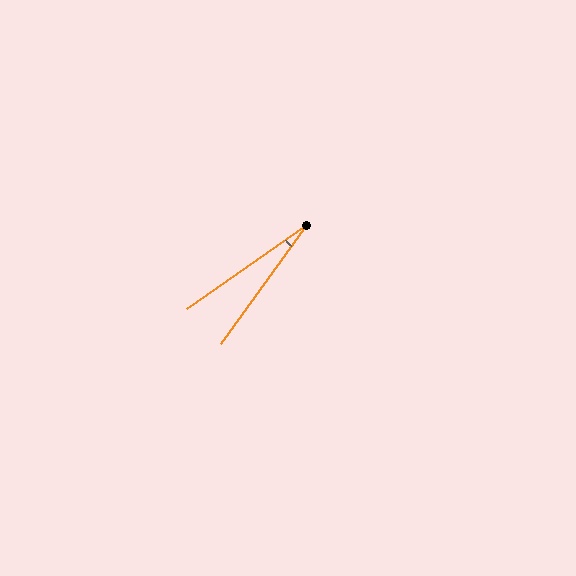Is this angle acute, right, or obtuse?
It is acute.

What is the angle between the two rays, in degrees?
Approximately 19 degrees.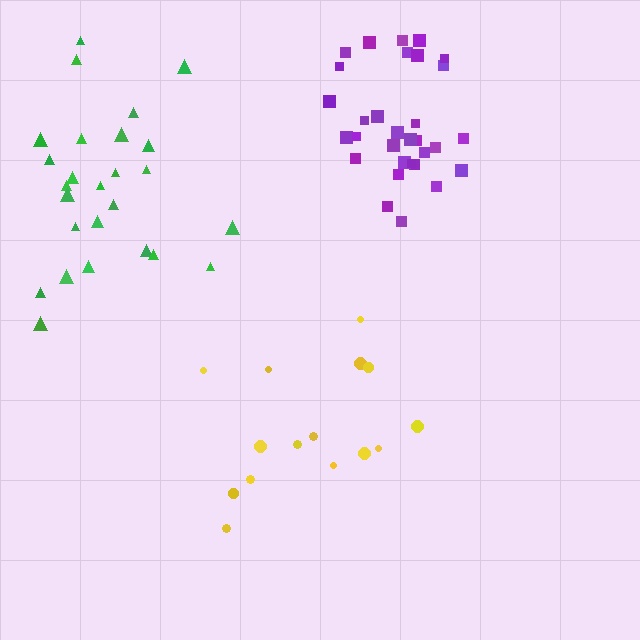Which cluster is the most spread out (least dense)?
Yellow.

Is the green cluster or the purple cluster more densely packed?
Purple.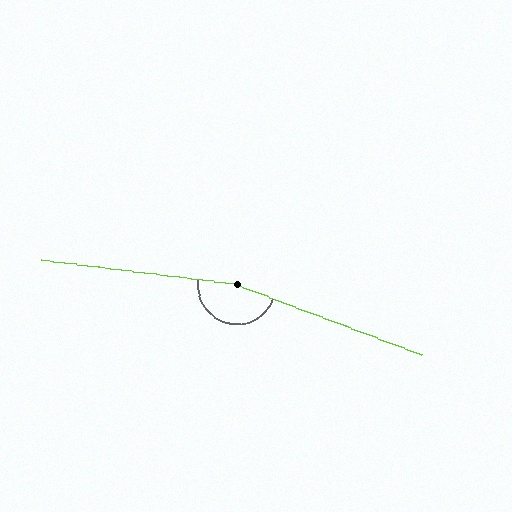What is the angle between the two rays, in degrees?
Approximately 166 degrees.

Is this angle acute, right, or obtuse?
It is obtuse.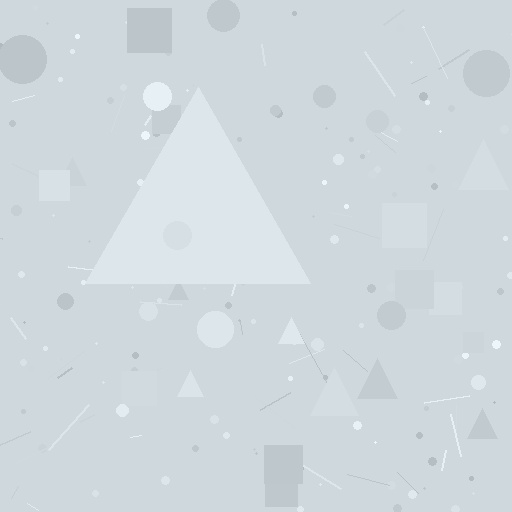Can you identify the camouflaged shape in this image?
The camouflaged shape is a triangle.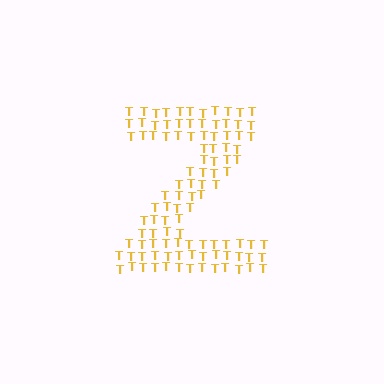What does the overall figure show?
The overall figure shows the letter Z.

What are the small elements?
The small elements are letter T's.